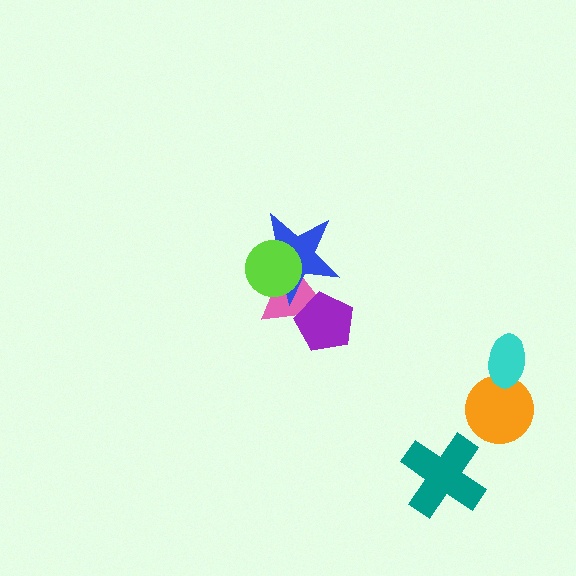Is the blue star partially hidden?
Yes, it is partially covered by another shape.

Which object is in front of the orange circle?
The cyan ellipse is in front of the orange circle.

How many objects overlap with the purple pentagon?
2 objects overlap with the purple pentagon.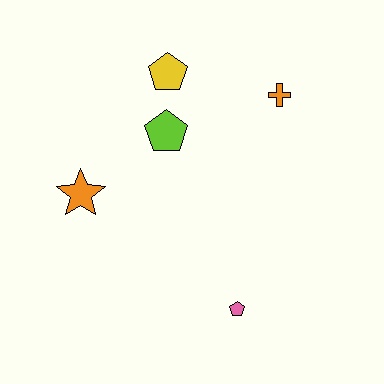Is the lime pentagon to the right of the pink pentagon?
No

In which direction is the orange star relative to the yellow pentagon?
The orange star is below the yellow pentagon.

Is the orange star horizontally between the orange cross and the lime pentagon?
No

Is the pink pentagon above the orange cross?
No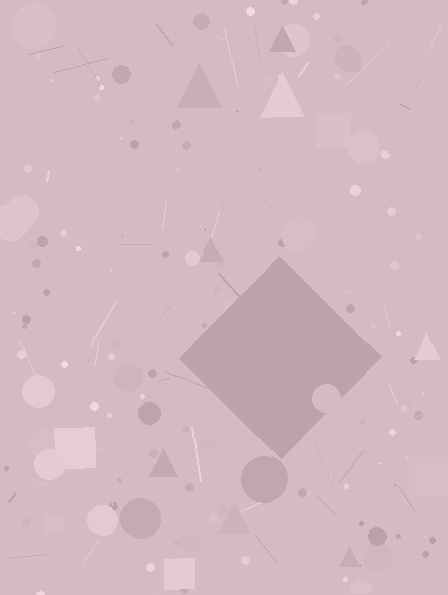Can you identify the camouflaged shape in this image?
The camouflaged shape is a diamond.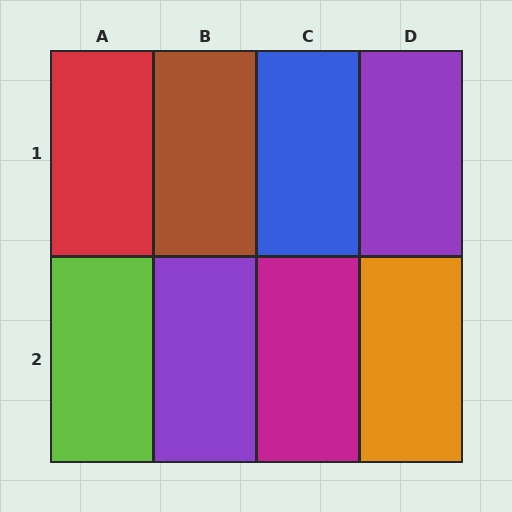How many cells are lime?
1 cell is lime.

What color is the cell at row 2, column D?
Orange.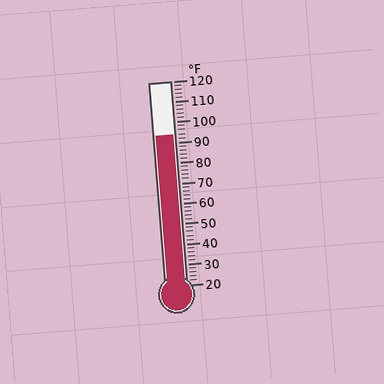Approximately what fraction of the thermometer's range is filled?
The thermometer is filled to approximately 75% of its range.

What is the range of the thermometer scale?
The thermometer scale ranges from 20°F to 120°F.